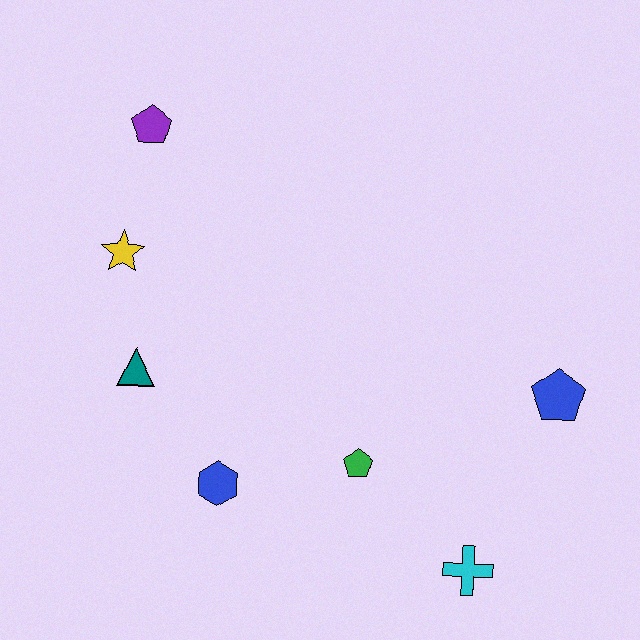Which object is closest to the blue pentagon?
The cyan cross is closest to the blue pentagon.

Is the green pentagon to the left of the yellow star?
No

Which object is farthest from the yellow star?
The cyan cross is farthest from the yellow star.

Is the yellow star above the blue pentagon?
Yes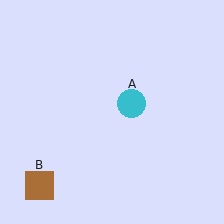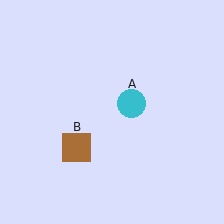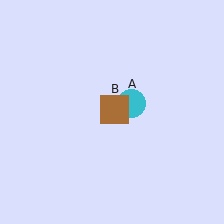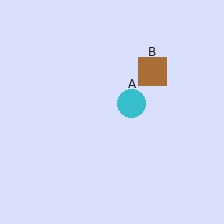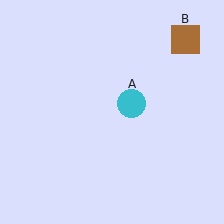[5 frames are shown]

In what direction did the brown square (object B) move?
The brown square (object B) moved up and to the right.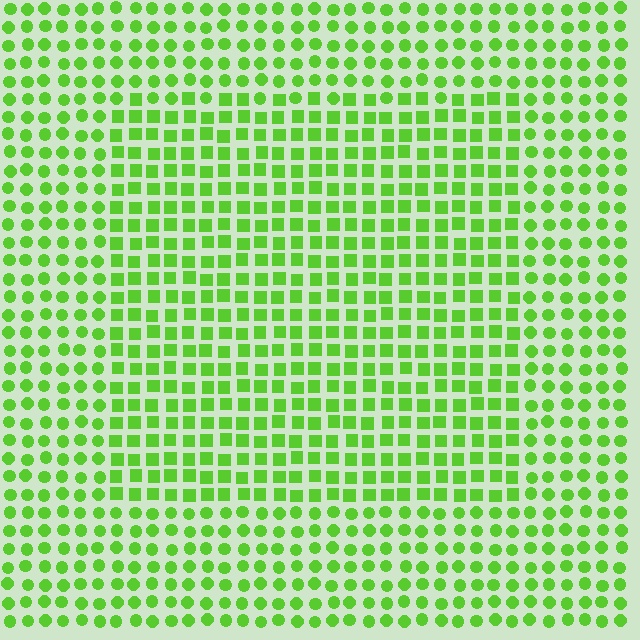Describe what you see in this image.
The image is filled with small lime elements arranged in a uniform grid. A rectangle-shaped region contains squares, while the surrounding area contains circles. The boundary is defined purely by the change in element shape.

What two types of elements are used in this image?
The image uses squares inside the rectangle region and circles outside it.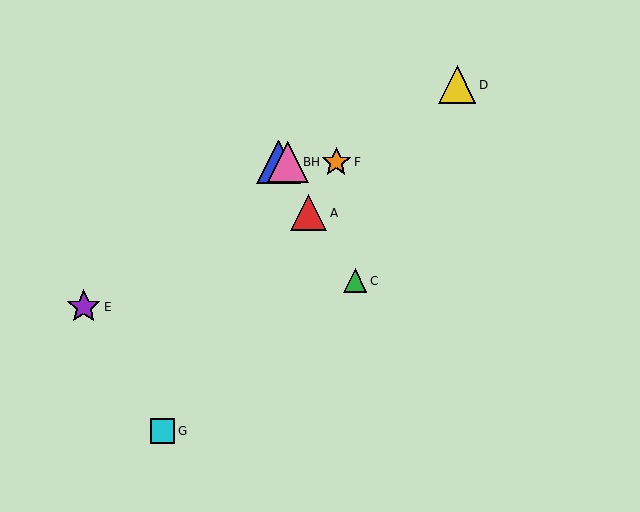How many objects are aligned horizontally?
3 objects (B, F, H) are aligned horizontally.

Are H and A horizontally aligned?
No, H is at y≈162 and A is at y≈213.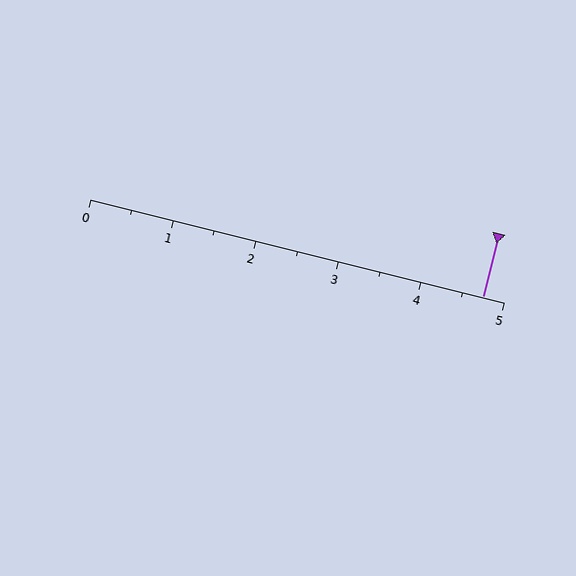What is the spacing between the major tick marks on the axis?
The major ticks are spaced 1 apart.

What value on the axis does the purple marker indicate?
The marker indicates approximately 4.8.